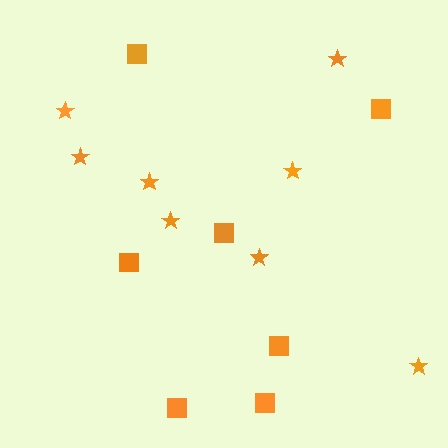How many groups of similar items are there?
There are 2 groups: one group of squares (7) and one group of stars (8).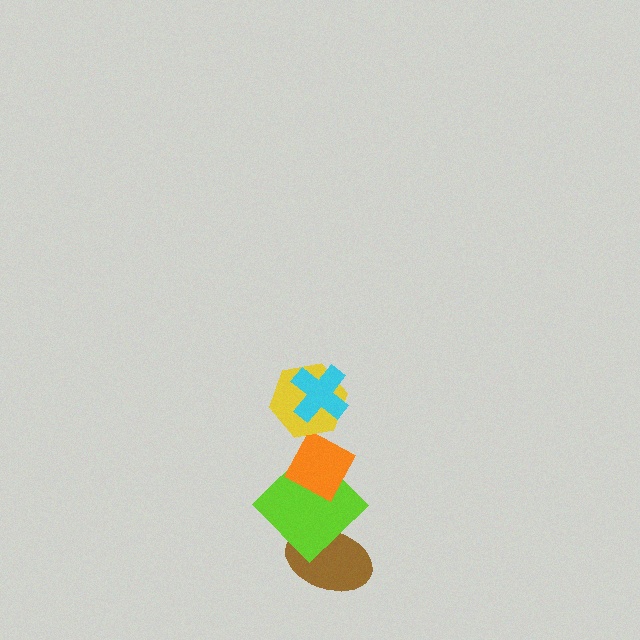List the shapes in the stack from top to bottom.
From top to bottom: the cyan cross, the yellow hexagon, the orange diamond, the lime diamond, the brown ellipse.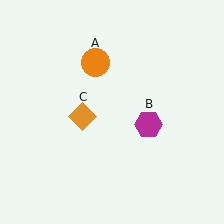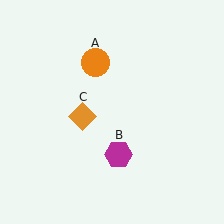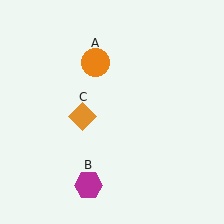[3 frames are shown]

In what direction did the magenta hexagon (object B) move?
The magenta hexagon (object B) moved down and to the left.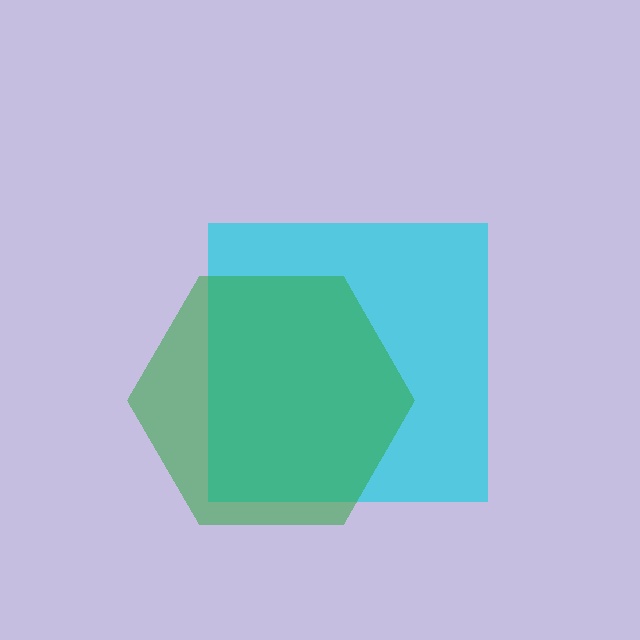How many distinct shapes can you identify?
There are 2 distinct shapes: a cyan square, a green hexagon.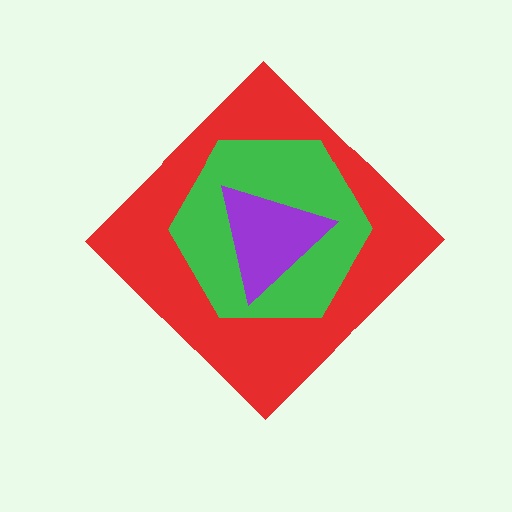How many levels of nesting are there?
3.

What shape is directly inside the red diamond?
The green hexagon.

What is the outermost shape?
The red diamond.